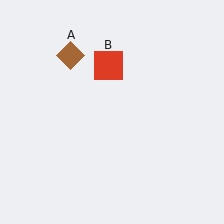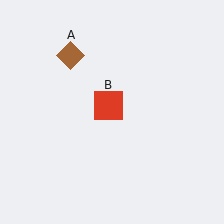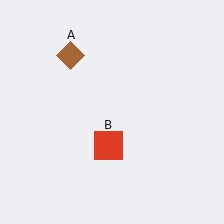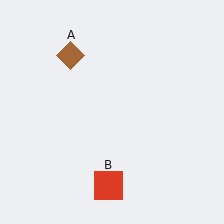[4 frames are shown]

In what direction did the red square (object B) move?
The red square (object B) moved down.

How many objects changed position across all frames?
1 object changed position: red square (object B).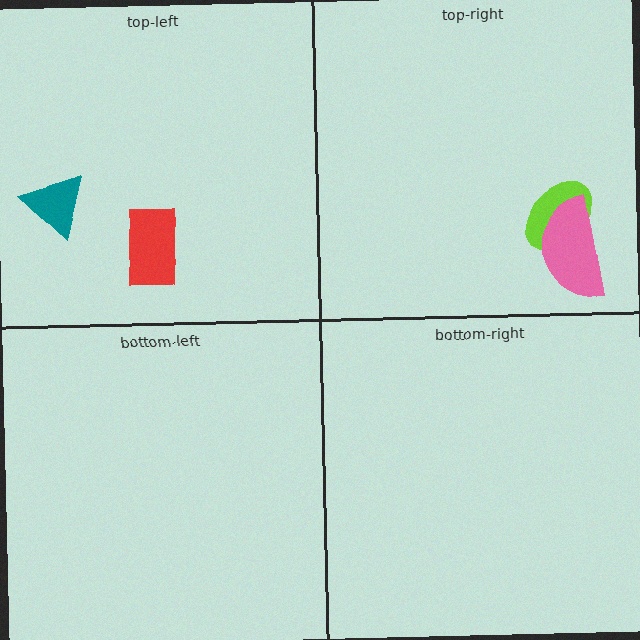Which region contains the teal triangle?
The top-left region.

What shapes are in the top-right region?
The lime ellipse, the pink semicircle.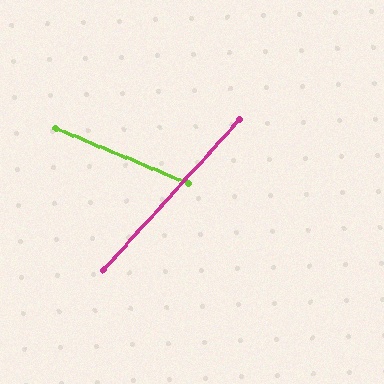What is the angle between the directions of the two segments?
Approximately 70 degrees.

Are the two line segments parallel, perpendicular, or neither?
Neither parallel nor perpendicular — they differ by about 70°.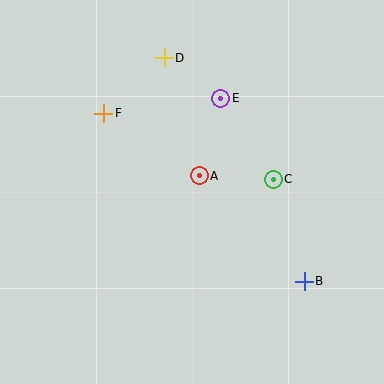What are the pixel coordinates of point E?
Point E is at (221, 98).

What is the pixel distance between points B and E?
The distance between B and E is 201 pixels.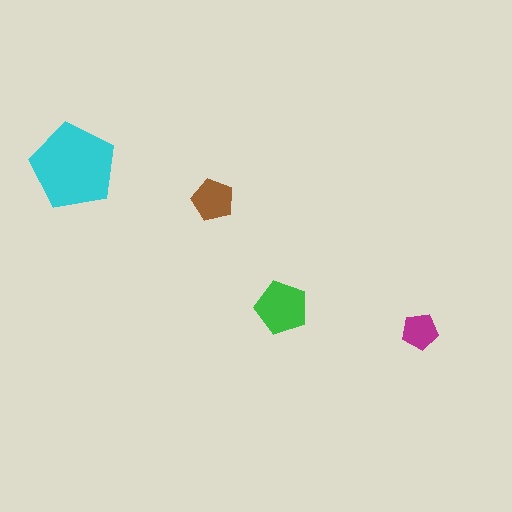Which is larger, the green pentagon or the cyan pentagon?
The cyan one.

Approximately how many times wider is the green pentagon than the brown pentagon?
About 1.5 times wider.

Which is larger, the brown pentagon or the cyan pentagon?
The cyan one.